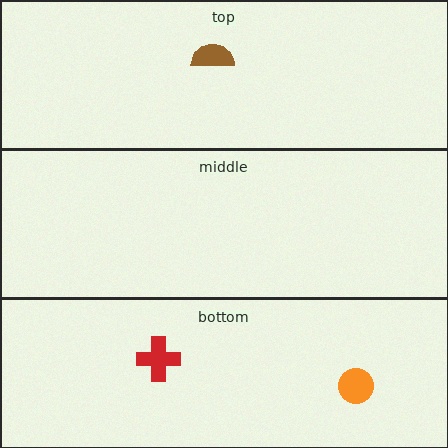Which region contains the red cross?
The bottom region.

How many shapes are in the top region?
1.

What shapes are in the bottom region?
The orange circle, the red cross.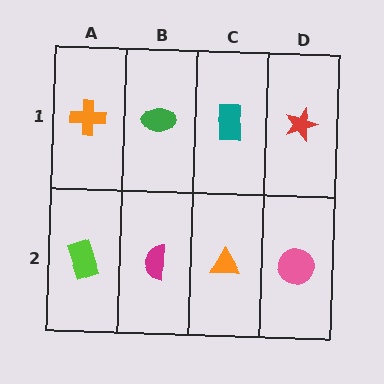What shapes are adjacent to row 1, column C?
An orange triangle (row 2, column C), a green ellipse (row 1, column B), a red star (row 1, column D).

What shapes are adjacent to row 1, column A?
A lime rectangle (row 2, column A), a green ellipse (row 1, column B).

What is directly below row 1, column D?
A pink circle.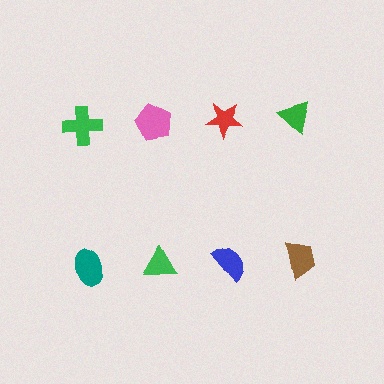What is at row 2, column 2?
A green triangle.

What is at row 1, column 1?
A green cross.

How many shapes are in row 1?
4 shapes.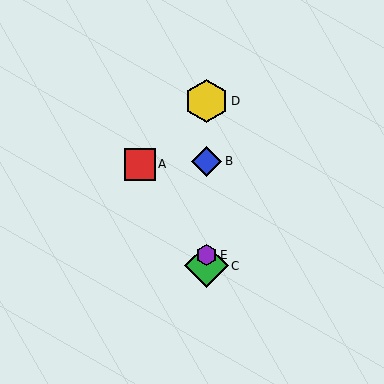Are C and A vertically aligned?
No, C is at x≈206 and A is at x≈140.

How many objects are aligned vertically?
4 objects (B, C, D, E) are aligned vertically.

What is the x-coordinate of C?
Object C is at x≈206.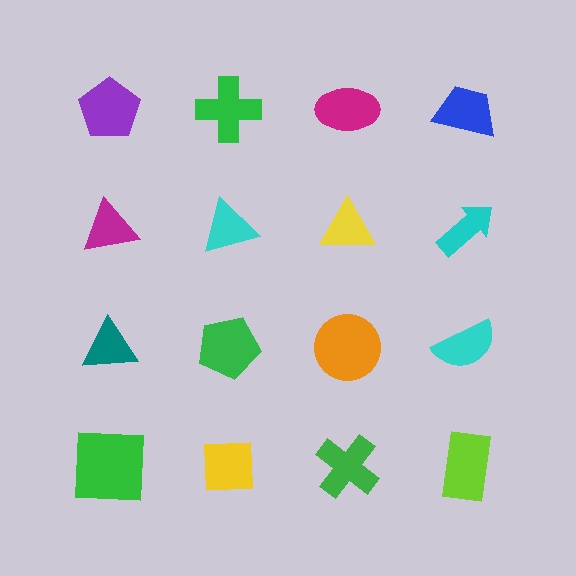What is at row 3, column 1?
A teal triangle.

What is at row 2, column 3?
A yellow triangle.